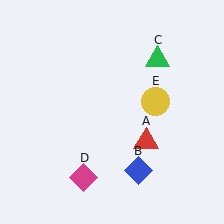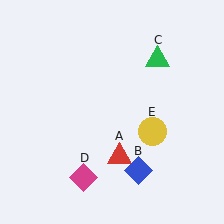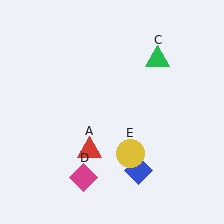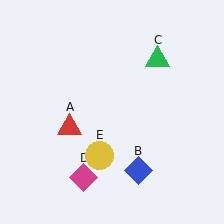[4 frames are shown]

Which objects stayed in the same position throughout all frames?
Blue diamond (object B) and green triangle (object C) and magenta diamond (object D) remained stationary.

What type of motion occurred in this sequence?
The red triangle (object A), yellow circle (object E) rotated clockwise around the center of the scene.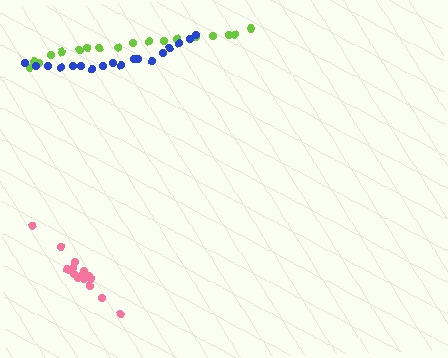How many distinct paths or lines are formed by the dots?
There are 3 distinct paths.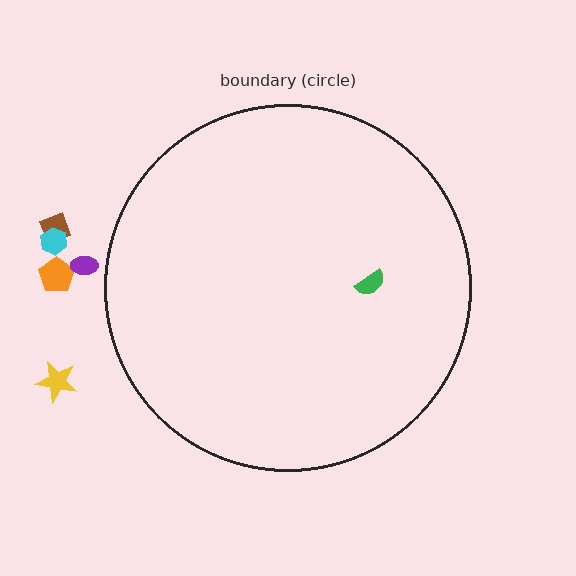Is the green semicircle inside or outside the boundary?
Inside.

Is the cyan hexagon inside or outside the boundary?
Outside.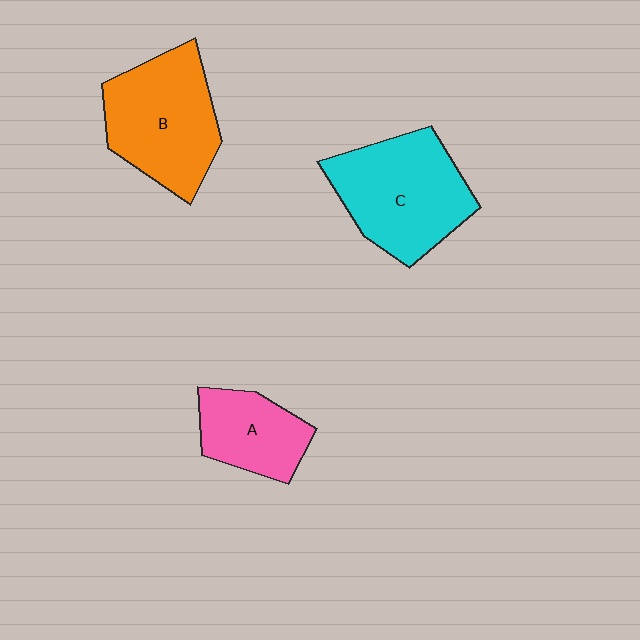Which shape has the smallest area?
Shape A (pink).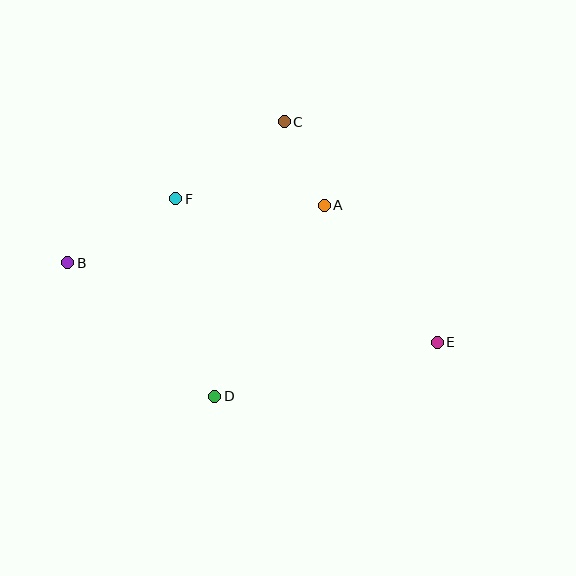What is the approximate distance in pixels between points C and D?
The distance between C and D is approximately 283 pixels.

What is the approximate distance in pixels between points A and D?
The distance between A and D is approximately 220 pixels.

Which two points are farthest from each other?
Points B and E are farthest from each other.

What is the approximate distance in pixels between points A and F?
The distance between A and F is approximately 149 pixels.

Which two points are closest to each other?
Points A and C are closest to each other.